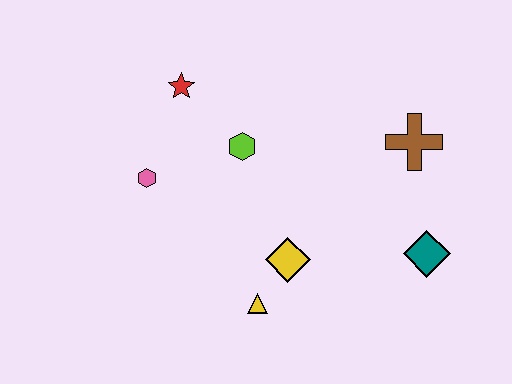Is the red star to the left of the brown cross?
Yes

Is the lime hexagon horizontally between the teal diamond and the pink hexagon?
Yes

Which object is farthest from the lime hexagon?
The teal diamond is farthest from the lime hexagon.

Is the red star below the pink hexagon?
No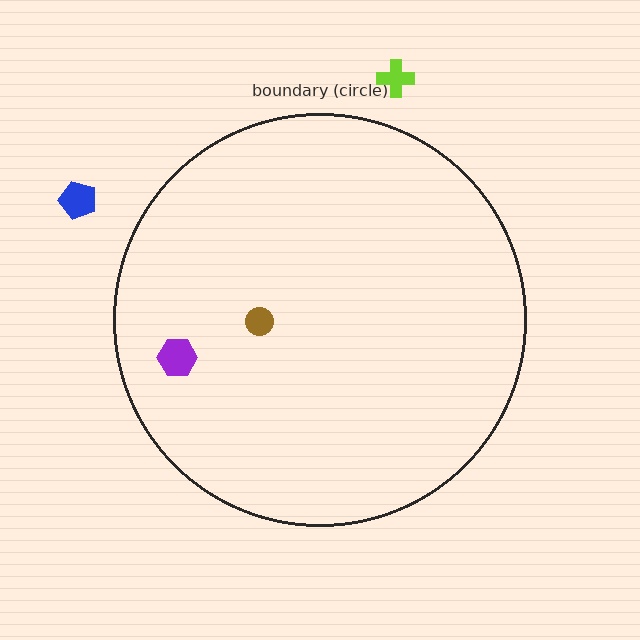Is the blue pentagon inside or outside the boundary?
Outside.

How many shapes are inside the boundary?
2 inside, 2 outside.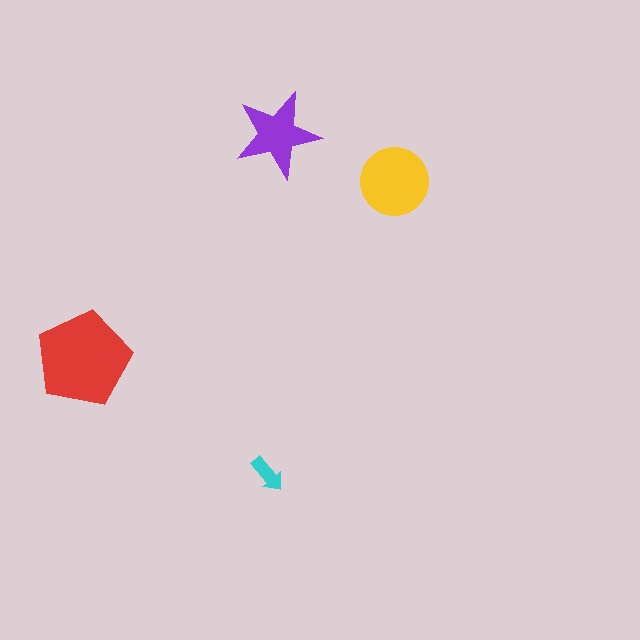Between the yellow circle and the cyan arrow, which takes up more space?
The yellow circle.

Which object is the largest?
The red pentagon.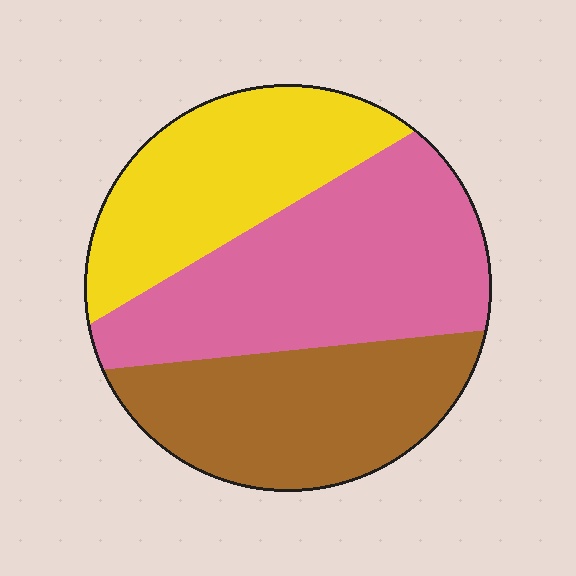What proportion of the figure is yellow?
Yellow covers 29% of the figure.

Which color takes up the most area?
Pink, at roughly 40%.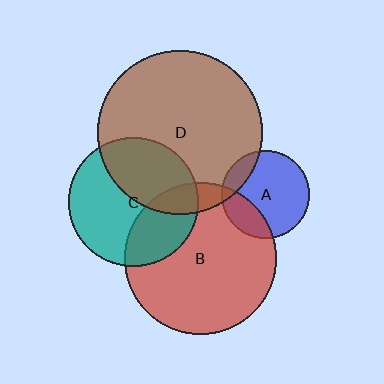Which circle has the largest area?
Circle D (brown).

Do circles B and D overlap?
Yes.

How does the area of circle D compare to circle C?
Approximately 1.6 times.